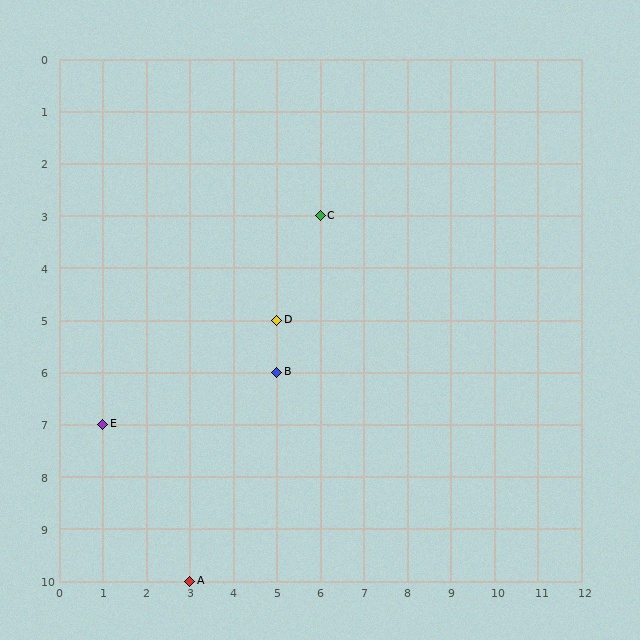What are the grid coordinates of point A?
Point A is at grid coordinates (3, 10).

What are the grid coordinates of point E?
Point E is at grid coordinates (1, 7).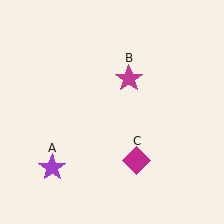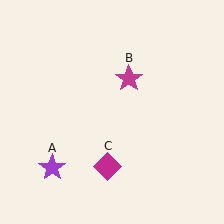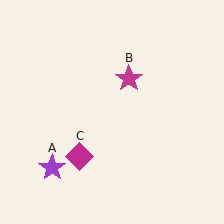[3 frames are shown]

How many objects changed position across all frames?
1 object changed position: magenta diamond (object C).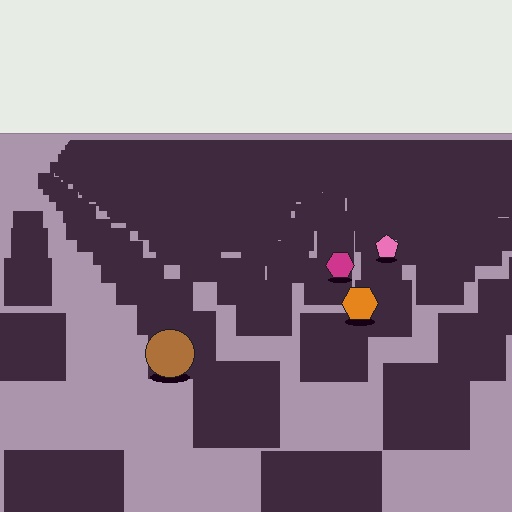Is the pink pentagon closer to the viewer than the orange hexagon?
No. The orange hexagon is closer — you can tell from the texture gradient: the ground texture is coarser near it.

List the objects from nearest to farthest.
From nearest to farthest: the brown circle, the orange hexagon, the magenta hexagon, the pink pentagon.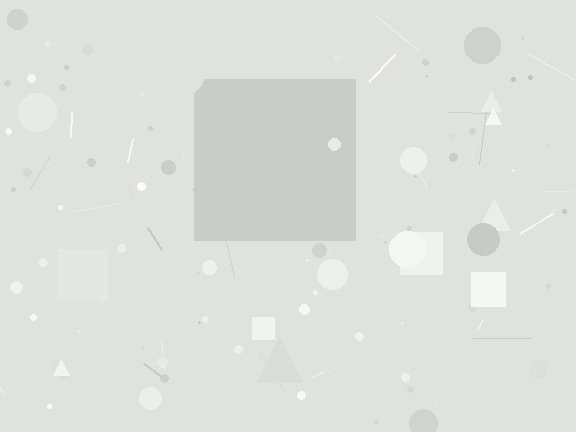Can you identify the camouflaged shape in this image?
The camouflaged shape is a square.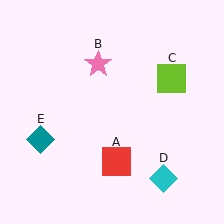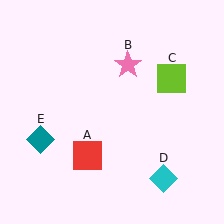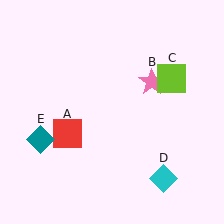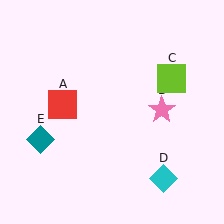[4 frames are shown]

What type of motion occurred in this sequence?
The red square (object A), pink star (object B) rotated clockwise around the center of the scene.